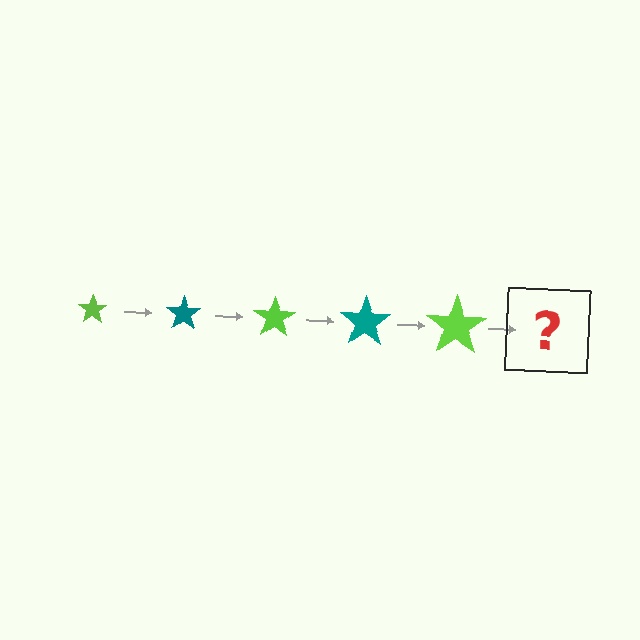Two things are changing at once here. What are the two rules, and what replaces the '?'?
The two rules are that the star grows larger each step and the color cycles through lime and teal. The '?' should be a teal star, larger than the previous one.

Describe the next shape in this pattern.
It should be a teal star, larger than the previous one.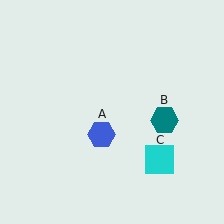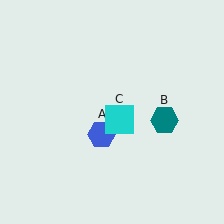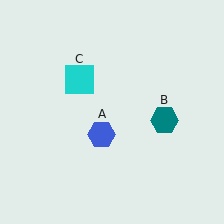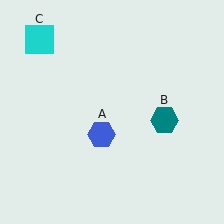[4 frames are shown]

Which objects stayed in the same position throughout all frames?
Blue hexagon (object A) and teal hexagon (object B) remained stationary.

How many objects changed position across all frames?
1 object changed position: cyan square (object C).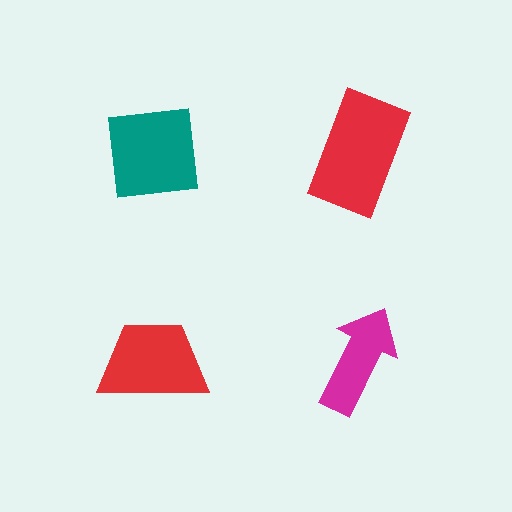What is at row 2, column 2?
A magenta arrow.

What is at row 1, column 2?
A red rectangle.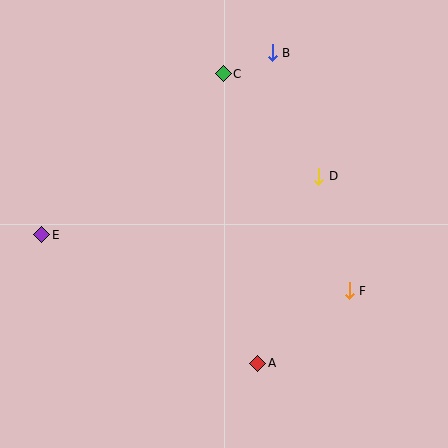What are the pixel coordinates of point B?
Point B is at (272, 53).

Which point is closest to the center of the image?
Point D at (319, 176) is closest to the center.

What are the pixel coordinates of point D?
Point D is at (319, 176).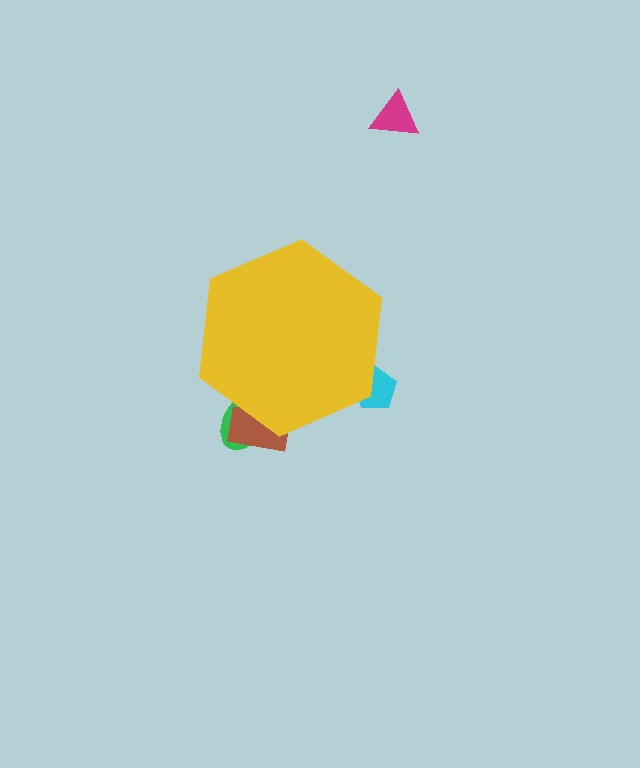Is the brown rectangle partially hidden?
Yes, the brown rectangle is partially hidden behind the yellow hexagon.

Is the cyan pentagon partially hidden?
Yes, the cyan pentagon is partially hidden behind the yellow hexagon.